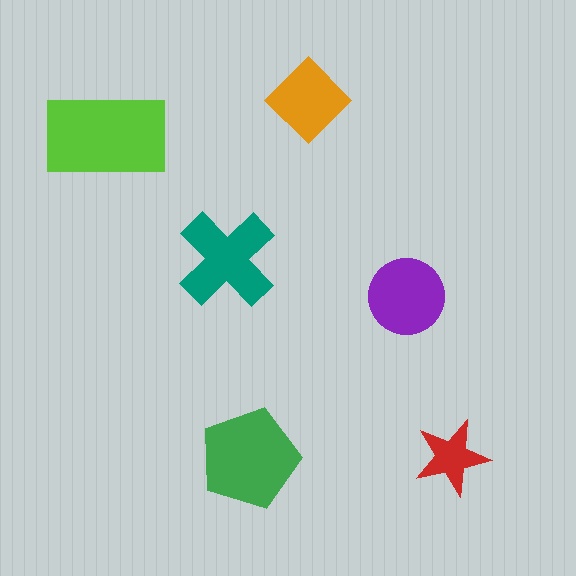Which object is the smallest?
The red star.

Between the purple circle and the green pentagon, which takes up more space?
The green pentagon.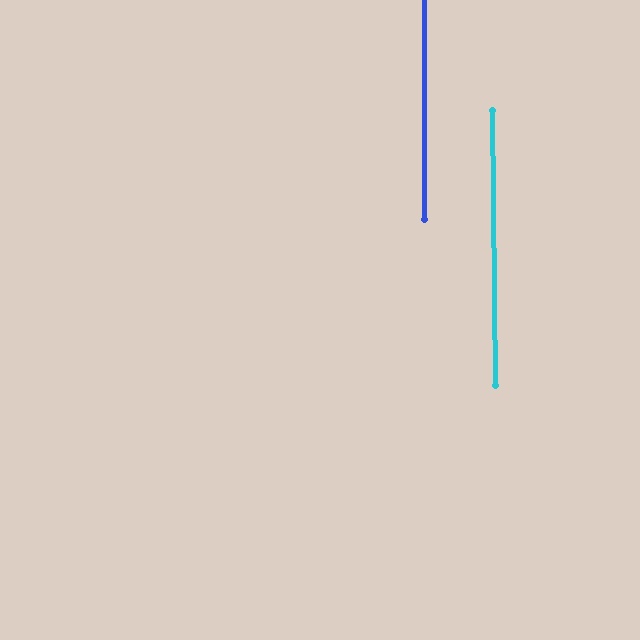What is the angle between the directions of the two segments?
Approximately 1 degree.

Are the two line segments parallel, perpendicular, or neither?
Parallel — their directions differ by only 0.7°.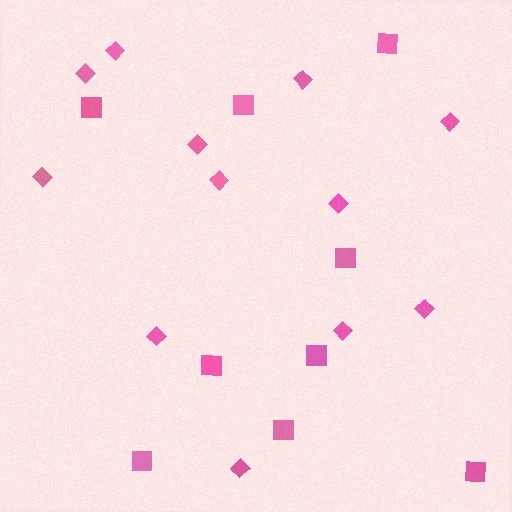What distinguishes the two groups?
There are 2 groups: one group of squares (9) and one group of diamonds (12).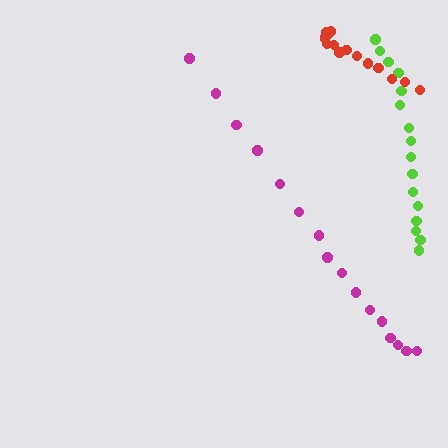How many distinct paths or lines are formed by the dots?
There are 3 distinct paths.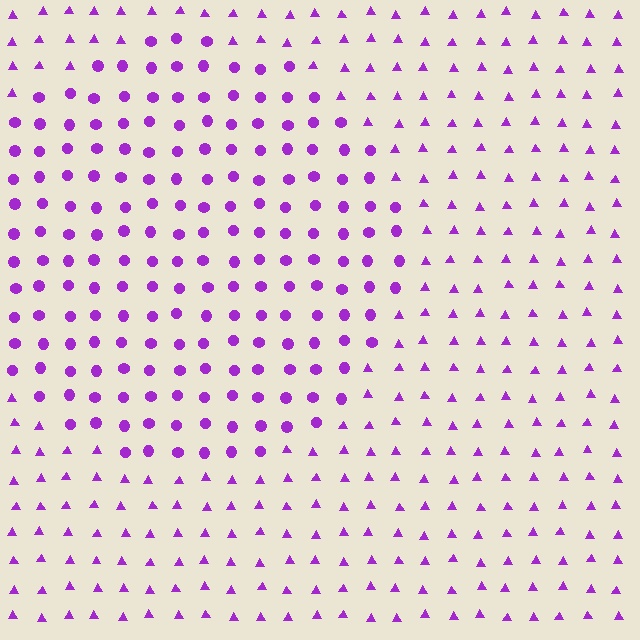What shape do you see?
I see a circle.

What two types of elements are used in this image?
The image uses circles inside the circle region and triangles outside it.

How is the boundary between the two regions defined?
The boundary is defined by a change in element shape: circles inside vs. triangles outside. All elements share the same color and spacing.